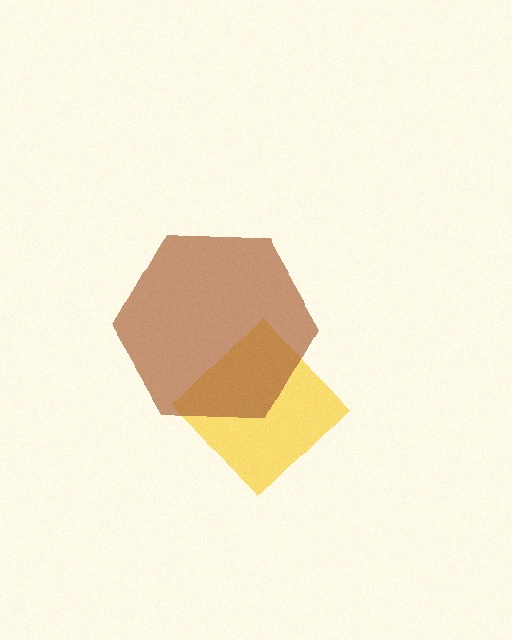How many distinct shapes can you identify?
There are 2 distinct shapes: a yellow diamond, a brown hexagon.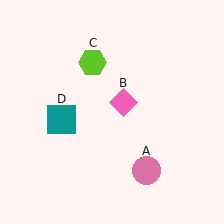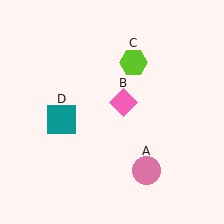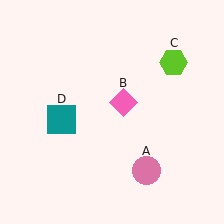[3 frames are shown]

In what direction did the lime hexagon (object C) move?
The lime hexagon (object C) moved right.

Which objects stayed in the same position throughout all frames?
Pink circle (object A) and pink diamond (object B) and teal square (object D) remained stationary.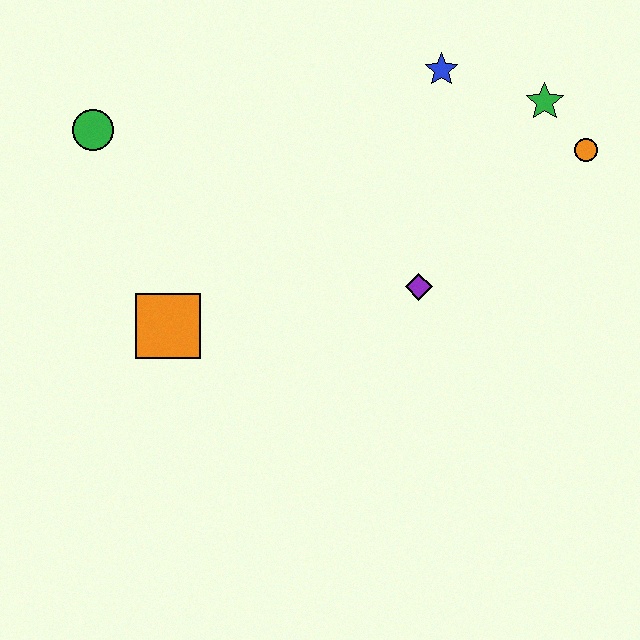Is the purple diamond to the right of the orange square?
Yes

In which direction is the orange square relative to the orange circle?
The orange square is to the left of the orange circle.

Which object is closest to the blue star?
The green star is closest to the blue star.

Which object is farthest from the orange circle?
The green circle is farthest from the orange circle.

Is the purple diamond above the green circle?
No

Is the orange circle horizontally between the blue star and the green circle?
No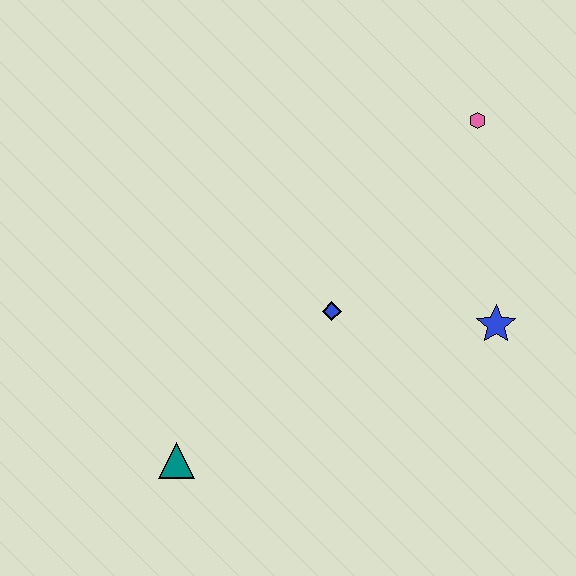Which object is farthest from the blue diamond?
The pink hexagon is farthest from the blue diamond.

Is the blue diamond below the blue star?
No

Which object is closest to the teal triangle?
The blue diamond is closest to the teal triangle.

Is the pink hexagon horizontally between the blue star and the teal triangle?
Yes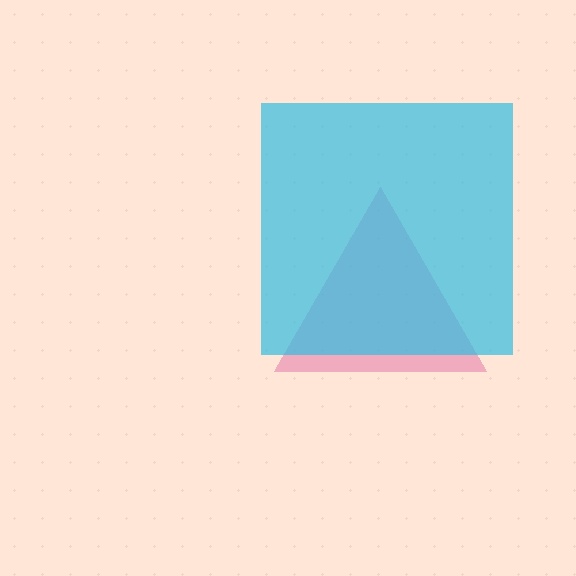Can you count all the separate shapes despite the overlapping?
Yes, there are 2 separate shapes.